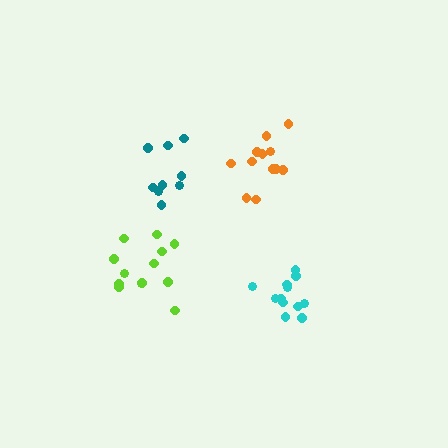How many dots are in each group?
Group 1: 9 dots, Group 2: 13 dots, Group 3: 12 dots, Group 4: 13 dots (47 total).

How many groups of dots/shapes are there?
There are 4 groups.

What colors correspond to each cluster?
The clusters are colored: teal, lime, orange, cyan.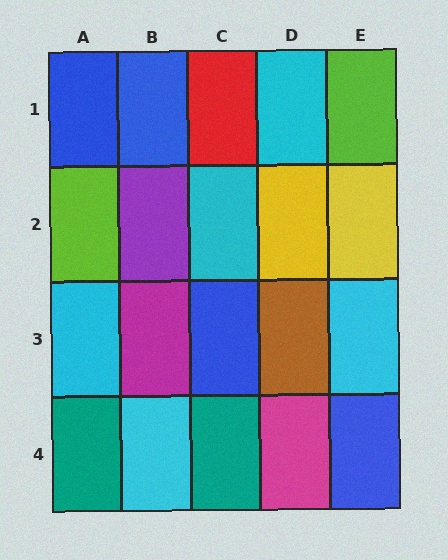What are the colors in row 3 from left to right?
Cyan, magenta, blue, brown, cyan.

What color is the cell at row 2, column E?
Yellow.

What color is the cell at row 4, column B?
Cyan.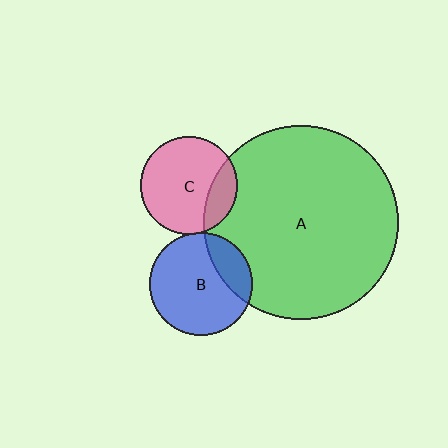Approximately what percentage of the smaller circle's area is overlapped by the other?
Approximately 20%.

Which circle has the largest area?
Circle A (green).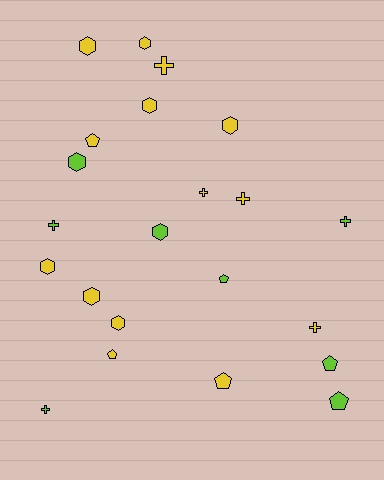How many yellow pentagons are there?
There are 3 yellow pentagons.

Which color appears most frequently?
Yellow, with 14 objects.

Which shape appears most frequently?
Hexagon, with 9 objects.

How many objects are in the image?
There are 22 objects.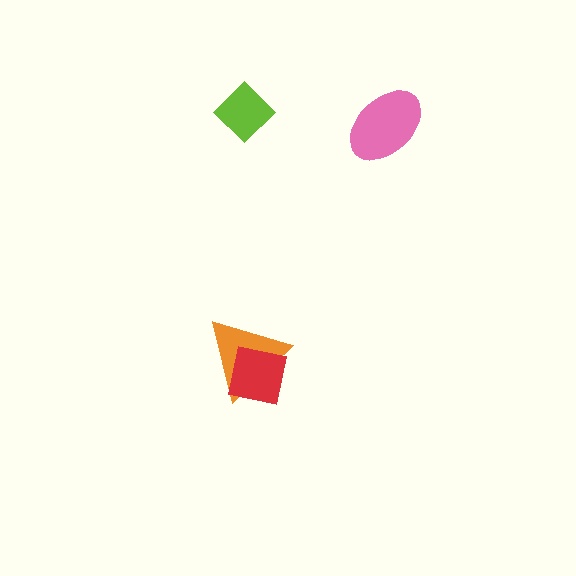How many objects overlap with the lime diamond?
0 objects overlap with the lime diamond.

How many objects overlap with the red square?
1 object overlaps with the red square.